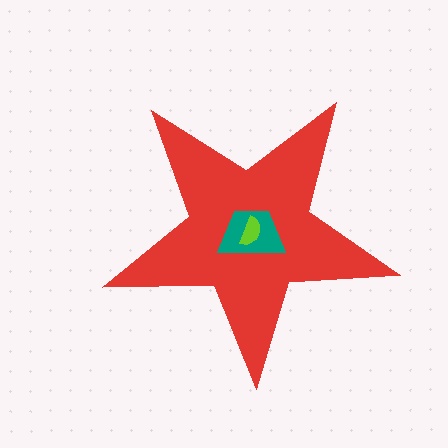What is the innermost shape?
The lime semicircle.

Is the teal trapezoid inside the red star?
Yes.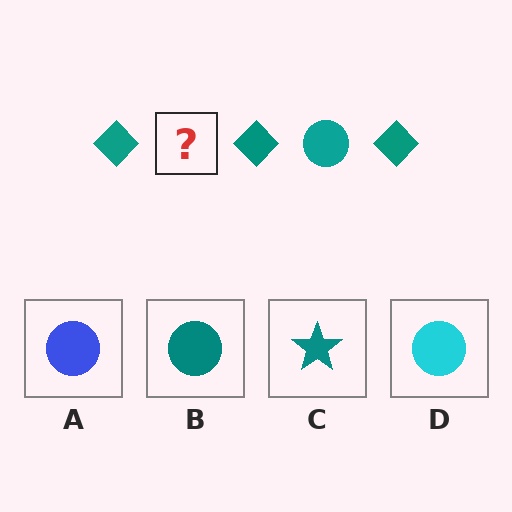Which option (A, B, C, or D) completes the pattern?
B.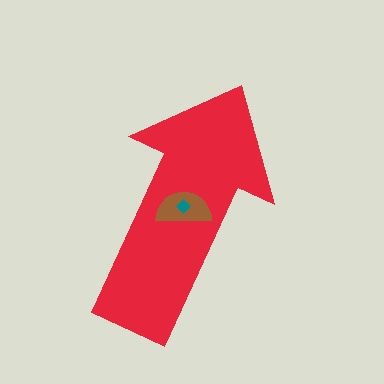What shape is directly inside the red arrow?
The brown semicircle.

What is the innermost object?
The teal diamond.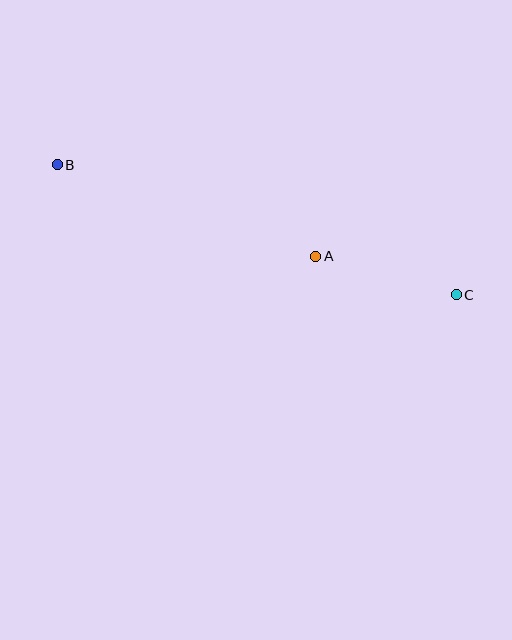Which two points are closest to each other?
Points A and C are closest to each other.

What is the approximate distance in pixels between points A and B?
The distance between A and B is approximately 274 pixels.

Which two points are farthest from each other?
Points B and C are farthest from each other.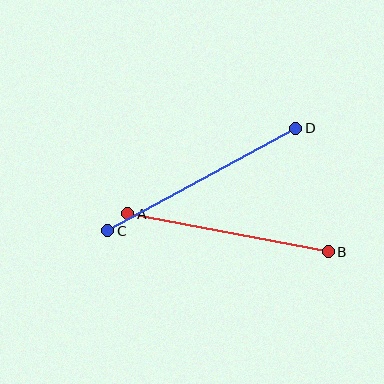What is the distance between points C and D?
The distance is approximately 214 pixels.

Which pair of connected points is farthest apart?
Points C and D are farthest apart.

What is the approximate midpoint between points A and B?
The midpoint is at approximately (228, 233) pixels.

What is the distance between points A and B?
The distance is approximately 204 pixels.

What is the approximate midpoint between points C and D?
The midpoint is at approximately (202, 180) pixels.